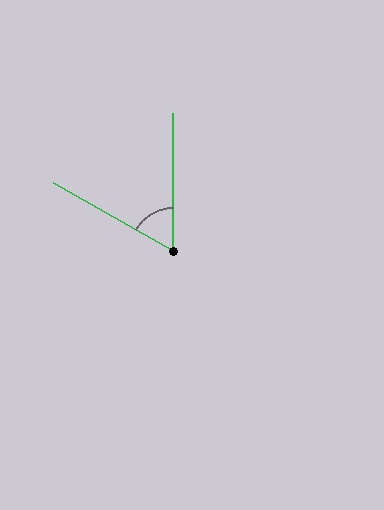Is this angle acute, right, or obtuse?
It is acute.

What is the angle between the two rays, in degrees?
Approximately 60 degrees.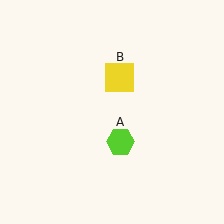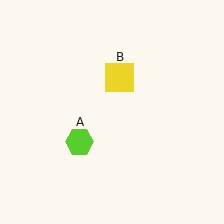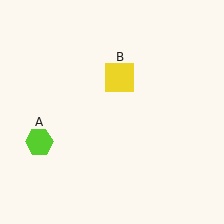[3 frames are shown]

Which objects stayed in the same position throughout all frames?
Yellow square (object B) remained stationary.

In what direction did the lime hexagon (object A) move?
The lime hexagon (object A) moved left.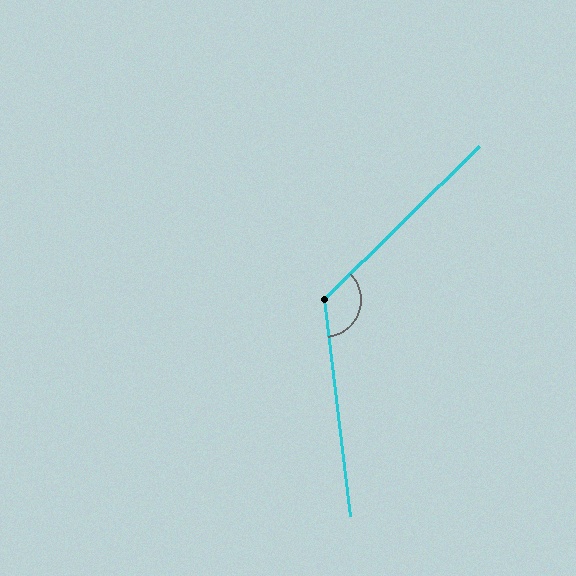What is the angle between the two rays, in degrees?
Approximately 127 degrees.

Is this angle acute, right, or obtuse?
It is obtuse.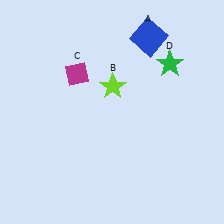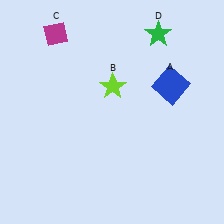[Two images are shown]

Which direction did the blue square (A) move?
The blue square (A) moved down.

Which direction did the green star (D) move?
The green star (D) moved up.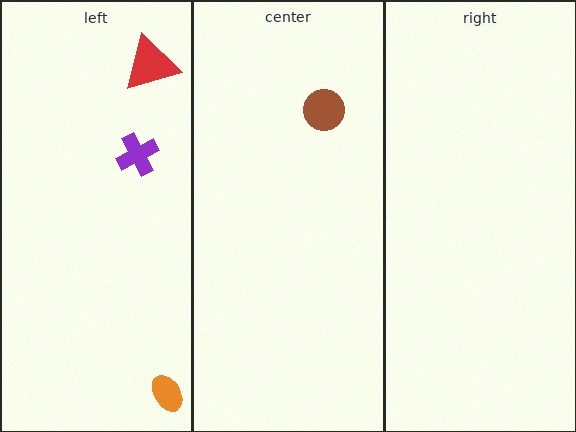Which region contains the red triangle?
The left region.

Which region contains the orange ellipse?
The left region.